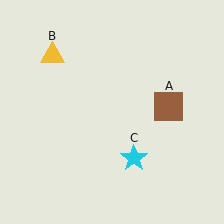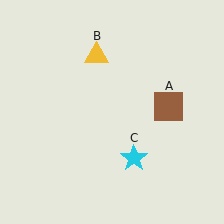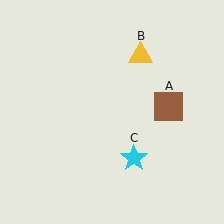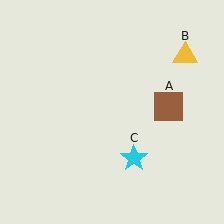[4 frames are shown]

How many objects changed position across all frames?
1 object changed position: yellow triangle (object B).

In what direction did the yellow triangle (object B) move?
The yellow triangle (object B) moved right.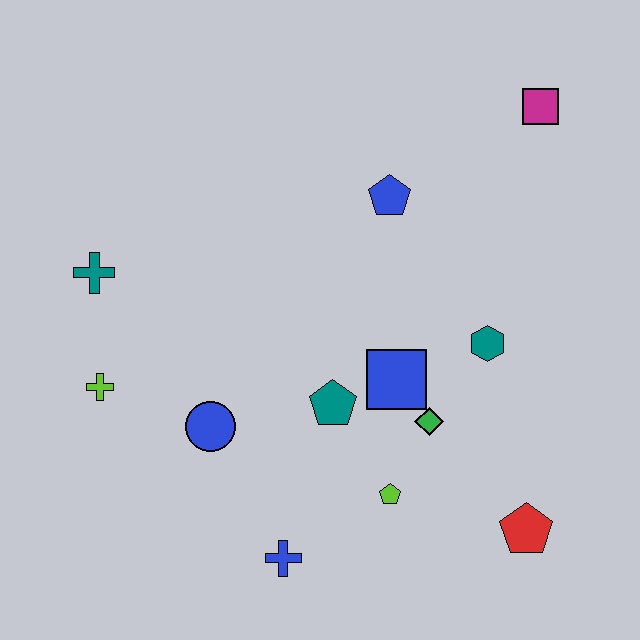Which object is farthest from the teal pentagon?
The magenta square is farthest from the teal pentagon.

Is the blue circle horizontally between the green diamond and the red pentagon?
No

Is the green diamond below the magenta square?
Yes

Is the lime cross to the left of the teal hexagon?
Yes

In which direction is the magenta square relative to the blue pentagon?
The magenta square is to the right of the blue pentagon.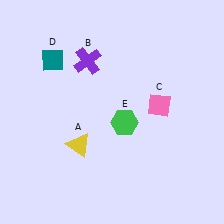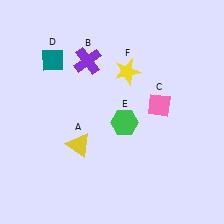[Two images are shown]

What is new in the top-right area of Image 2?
A yellow star (F) was added in the top-right area of Image 2.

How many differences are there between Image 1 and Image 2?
There is 1 difference between the two images.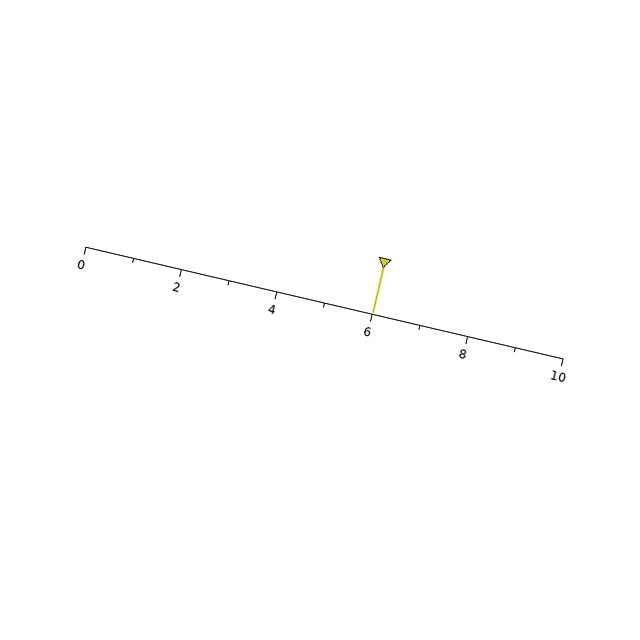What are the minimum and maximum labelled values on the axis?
The axis runs from 0 to 10.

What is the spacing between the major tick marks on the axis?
The major ticks are spaced 2 apart.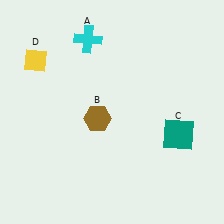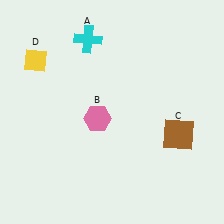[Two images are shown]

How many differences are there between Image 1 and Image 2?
There are 2 differences between the two images.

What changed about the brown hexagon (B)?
In Image 1, B is brown. In Image 2, it changed to pink.